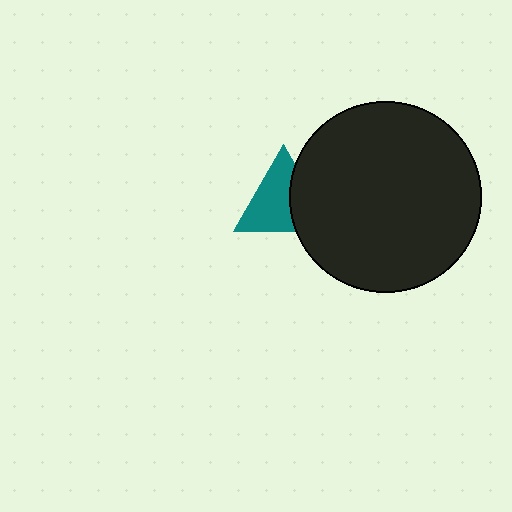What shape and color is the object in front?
The object in front is a black circle.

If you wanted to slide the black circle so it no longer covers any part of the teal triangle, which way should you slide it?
Slide it right — that is the most direct way to separate the two shapes.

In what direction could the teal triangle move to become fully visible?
The teal triangle could move left. That would shift it out from behind the black circle entirely.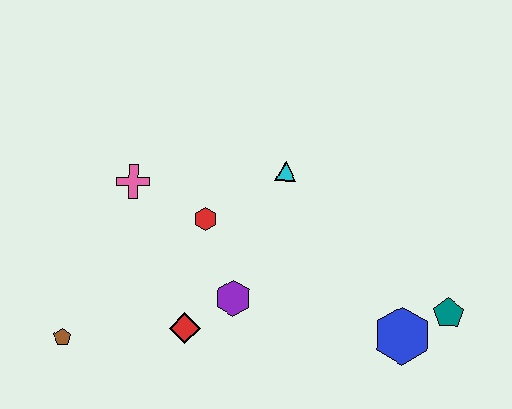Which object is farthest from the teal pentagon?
The brown pentagon is farthest from the teal pentagon.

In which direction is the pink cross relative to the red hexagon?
The pink cross is to the left of the red hexagon.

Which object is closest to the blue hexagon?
The teal pentagon is closest to the blue hexagon.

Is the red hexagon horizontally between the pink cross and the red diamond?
No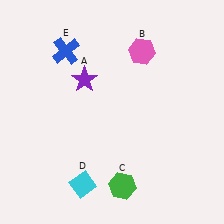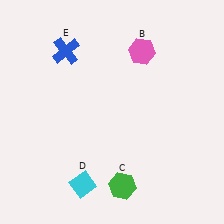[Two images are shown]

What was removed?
The purple star (A) was removed in Image 2.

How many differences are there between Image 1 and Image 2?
There is 1 difference between the two images.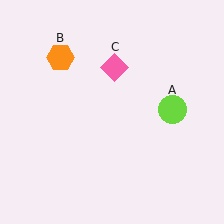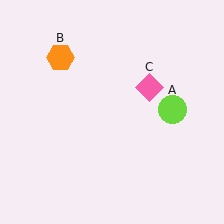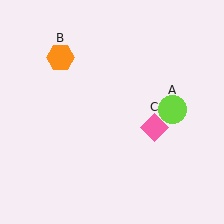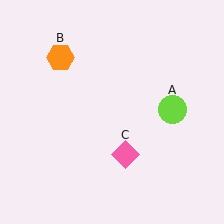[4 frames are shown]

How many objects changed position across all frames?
1 object changed position: pink diamond (object C).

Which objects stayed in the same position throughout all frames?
Lime circle (object A) and orange hexagon (object B) remained stationary.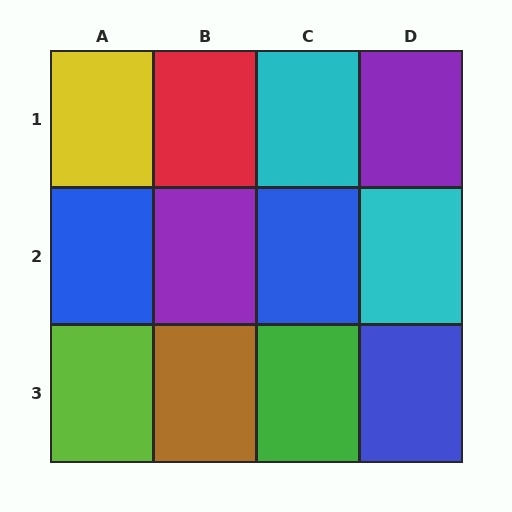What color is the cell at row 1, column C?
Cyan.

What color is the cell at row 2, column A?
Blue.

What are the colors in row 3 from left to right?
Lime, brown, green, blue.